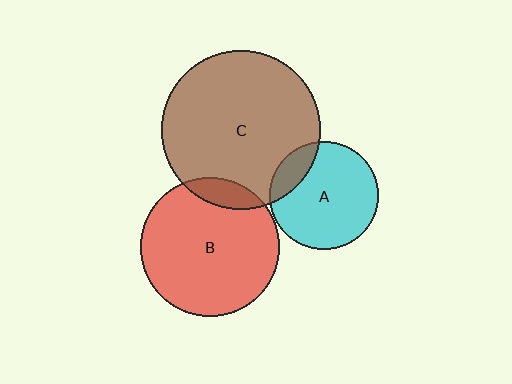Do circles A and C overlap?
Yes.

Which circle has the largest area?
Circle C (brown).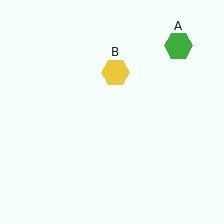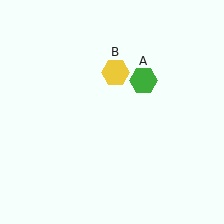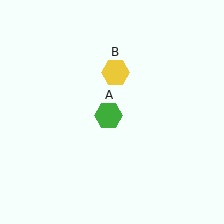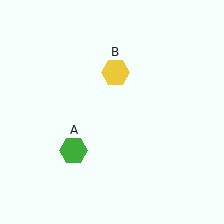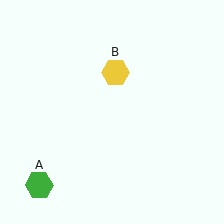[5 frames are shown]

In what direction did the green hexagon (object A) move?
The green hexagon (object A) moved down and to the left.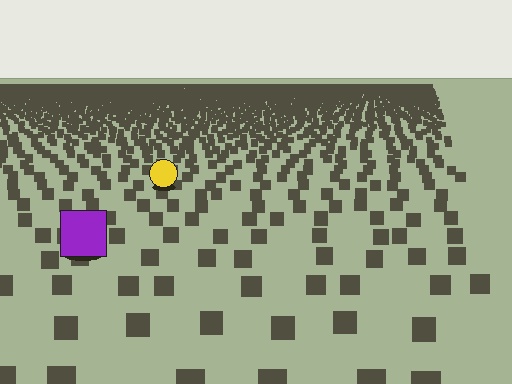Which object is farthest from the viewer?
The yellow circle is farthest from the viewer. It appears smaller and the ground texture around it is denser.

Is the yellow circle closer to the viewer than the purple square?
No. The purple square is closer — you can tell from the texture gradient: the ground texture is coarser near it.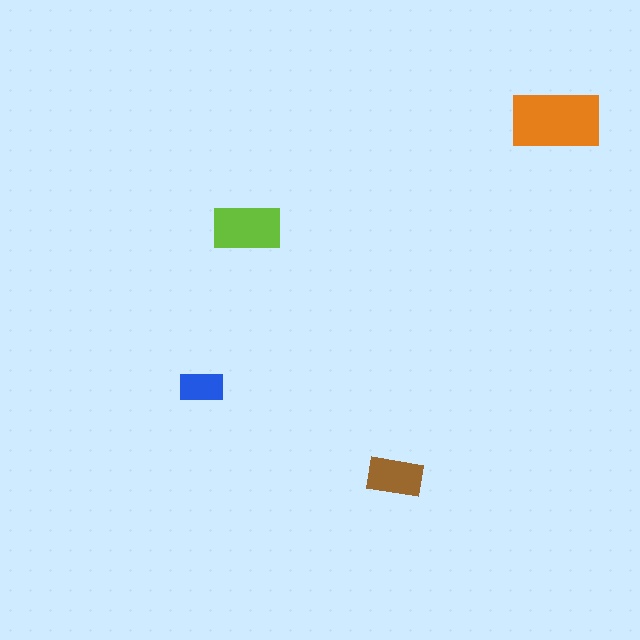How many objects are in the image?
There are 4 objects in the image.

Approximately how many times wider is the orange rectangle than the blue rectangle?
About 2 times wider.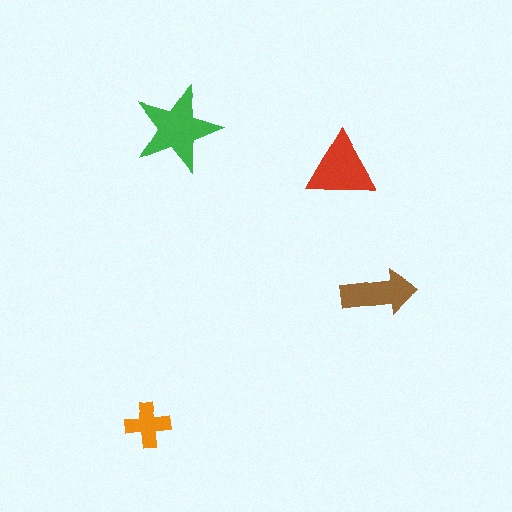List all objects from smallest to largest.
The orange cross, the brown arrow, the red triangle, the green star.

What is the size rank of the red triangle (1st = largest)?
2nd.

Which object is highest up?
The green star is topmost.